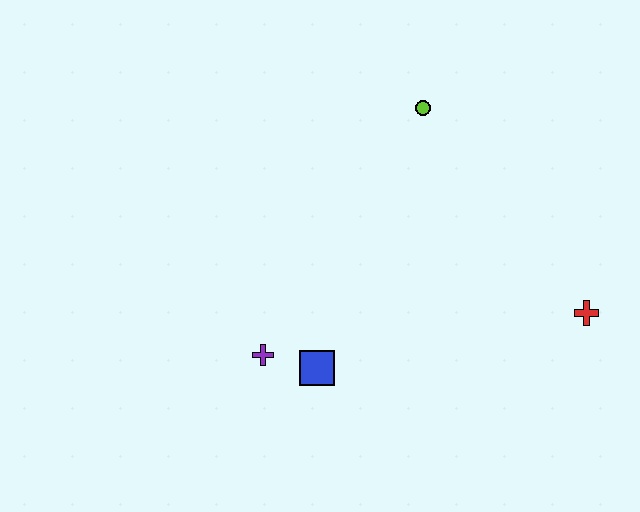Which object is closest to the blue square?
The purple cross is closest to the blue square.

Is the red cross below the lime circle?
Yes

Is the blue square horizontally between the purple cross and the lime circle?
Yes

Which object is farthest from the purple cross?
The red cross is farthest from the purple cross.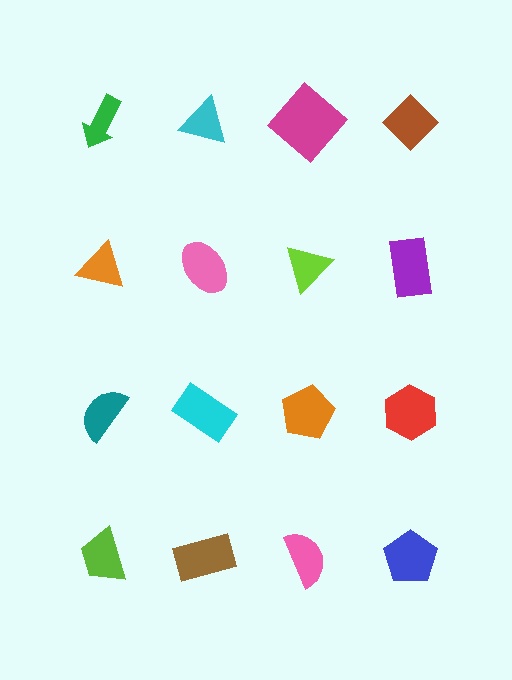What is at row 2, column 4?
A purple rectangle.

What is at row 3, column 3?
An orange pentagon.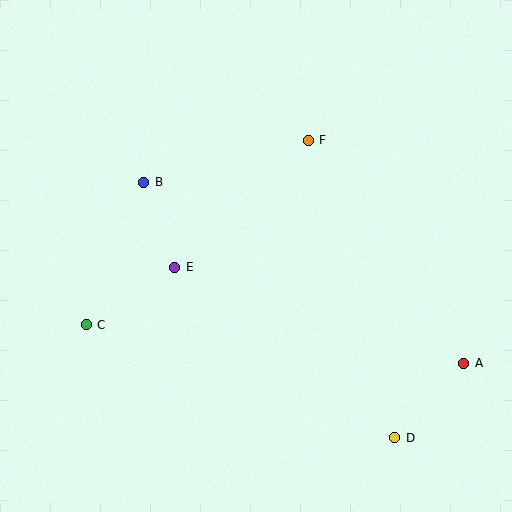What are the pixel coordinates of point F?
Point F is at (308, 140).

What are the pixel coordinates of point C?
Point C is at (86, 325).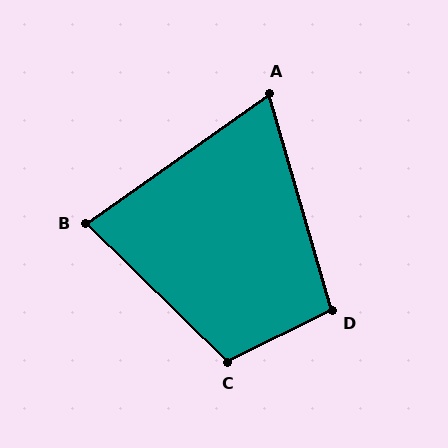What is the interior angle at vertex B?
Approximately 80 degrees (acute).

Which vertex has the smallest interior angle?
A, at approximately 71 degrees.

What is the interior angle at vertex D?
Approximately 100 degrees (obtuse).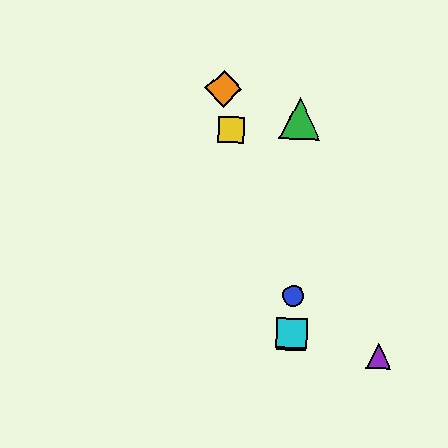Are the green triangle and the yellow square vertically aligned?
No, the green triangle is at x≈300 and the yellow square is at x≈231.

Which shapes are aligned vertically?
The red square, the blue circle, the green triangle, the cyan square are aligned vertically.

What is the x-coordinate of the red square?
The red square is at x≈291.